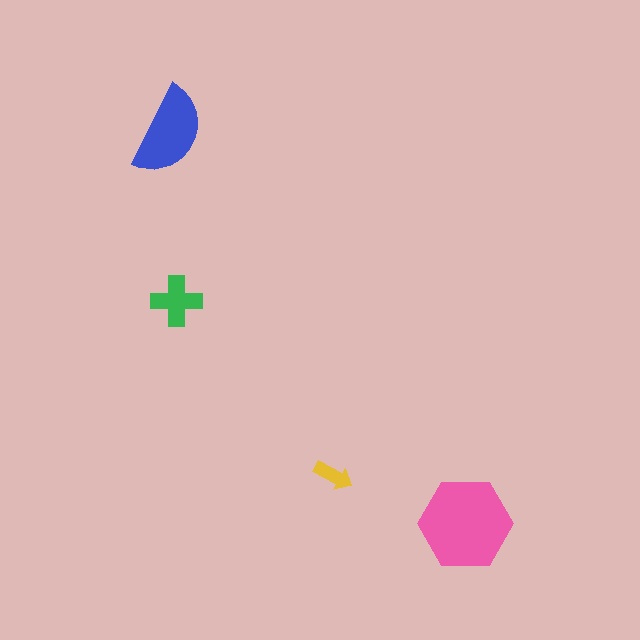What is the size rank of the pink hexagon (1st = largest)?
1st.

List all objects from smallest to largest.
The yellow arrow, the green cross, the blue semicircle, the pink hexagon.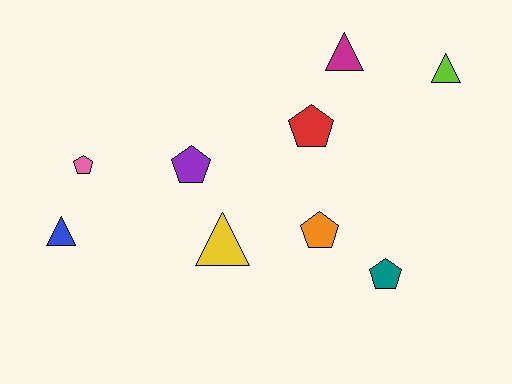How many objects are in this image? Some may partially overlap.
There are 9 objects.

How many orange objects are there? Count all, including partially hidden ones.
There is 1 orange object.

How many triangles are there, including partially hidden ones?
There are 4 triangles.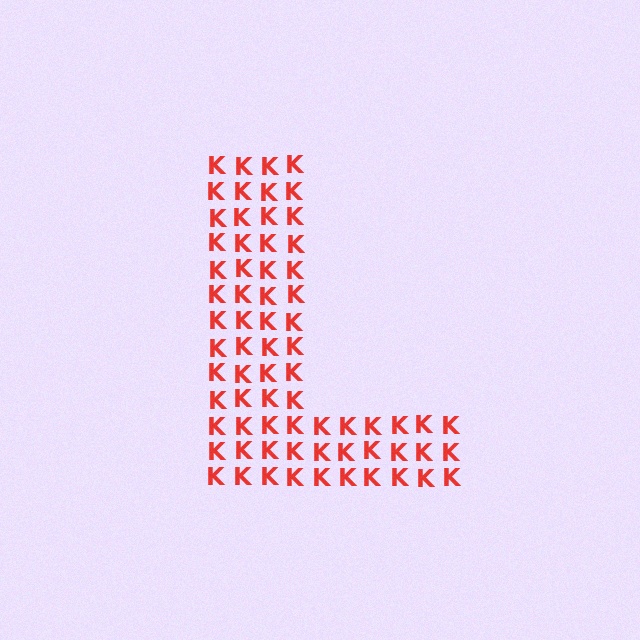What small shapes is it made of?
It is made of small letter K's.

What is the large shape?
The large shape is the letter L.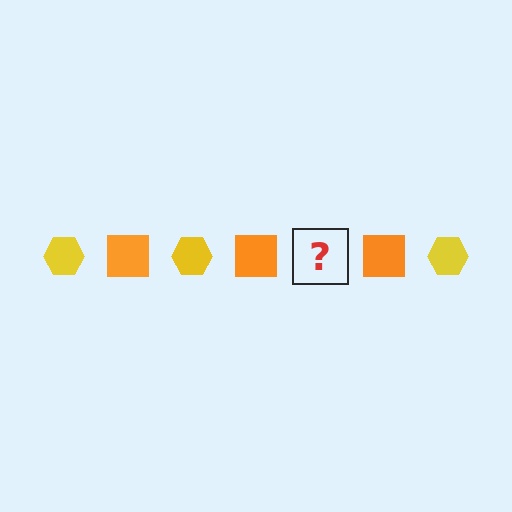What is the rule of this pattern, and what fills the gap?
The rule is that the pattern alternates between yellow hexagon and orange square. The gap should be filled with a yellow hexagon.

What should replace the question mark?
The question mark should be replaced with a yellow hexagon.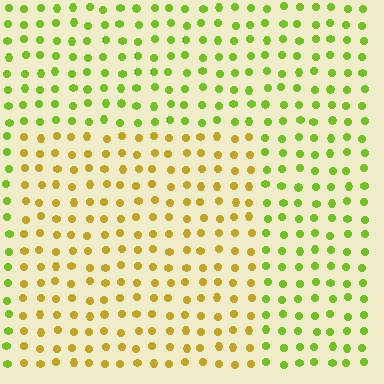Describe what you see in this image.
The image is filled with small lime elements in a uniform arrangement. A rectangle-shaped region is visible where the elements are tinted to a slightly different hue, forming a subtle color boundary.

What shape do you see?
I see a rectangle.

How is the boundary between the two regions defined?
The boundary is defined purely by a slight shift in hue (about 42 degrees). Spacing, size, and orientation are identical on both sides.